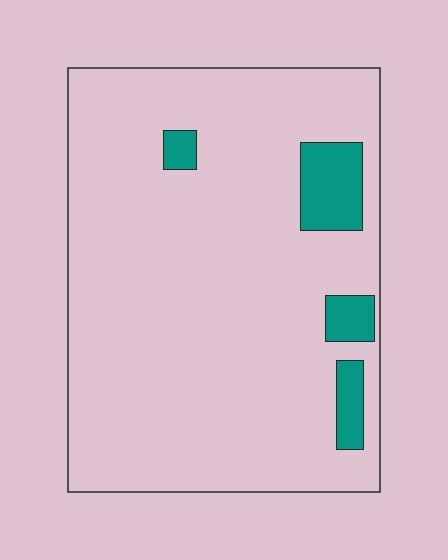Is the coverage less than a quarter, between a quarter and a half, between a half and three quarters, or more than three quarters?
Less than a quarter.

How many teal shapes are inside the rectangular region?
4.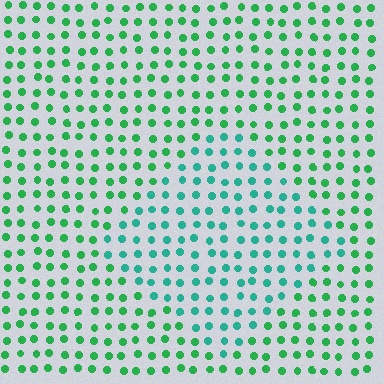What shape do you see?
I see a diamond.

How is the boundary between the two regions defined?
The boundary is defined purely by a slight shift in hue (about 32 degrees). Spacing, size, and orientation are identical on both sides.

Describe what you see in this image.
The image is filled with small green elements in a uniform arrangement. A diamond-shaped region is visible where the elements are tinted to a slightly different hue, forming a subtle color boundary.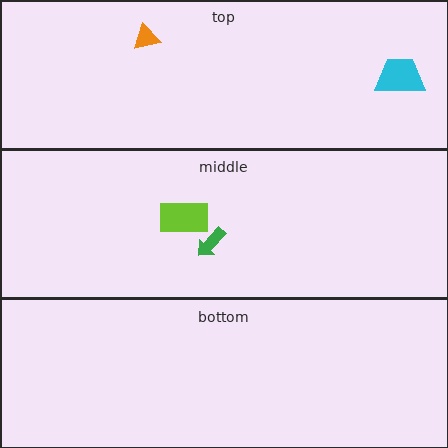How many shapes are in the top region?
2.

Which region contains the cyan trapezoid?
The top region.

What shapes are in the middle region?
The green arrow, the lime rectangle.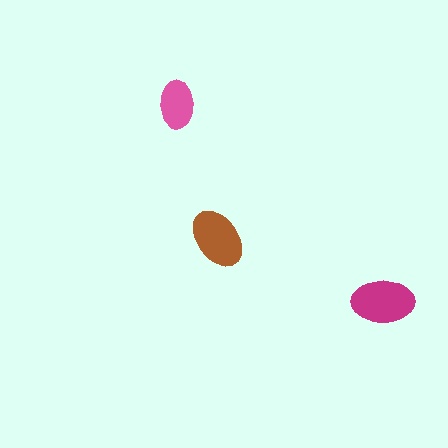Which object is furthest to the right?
The magenta ellipse is rightmost.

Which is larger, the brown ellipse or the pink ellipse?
The brown one.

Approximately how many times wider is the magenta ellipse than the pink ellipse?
About 1.5 times wider.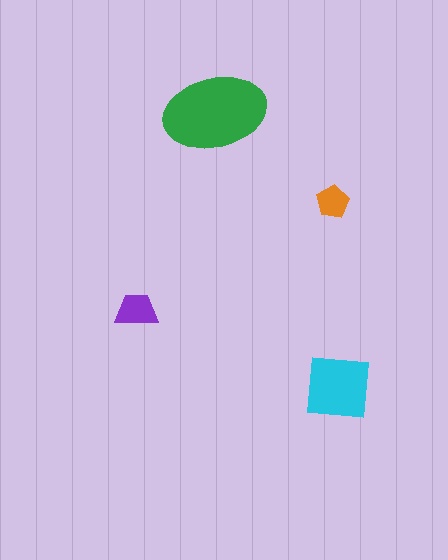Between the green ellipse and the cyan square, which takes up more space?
The green ellipse.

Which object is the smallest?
The orange pentagon.